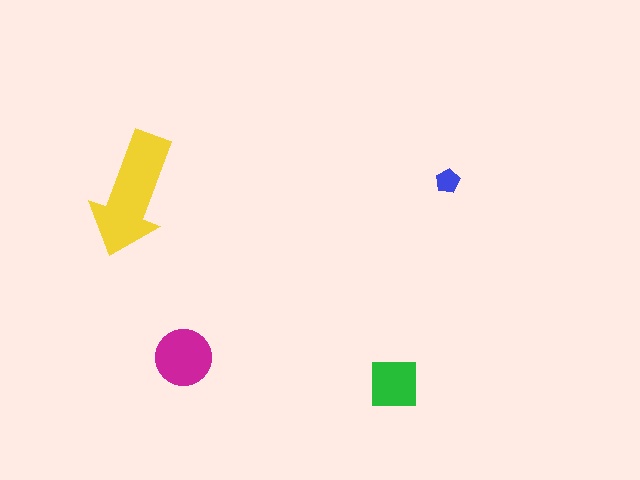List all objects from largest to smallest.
The yellow arrow, the magenta circle, the green square, the blue pentagon.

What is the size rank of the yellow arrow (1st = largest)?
1st.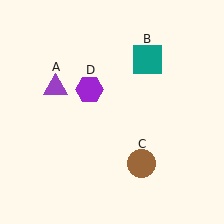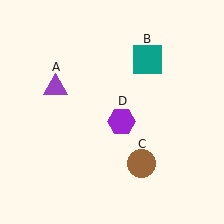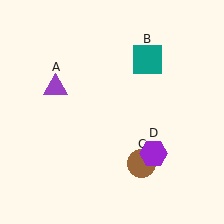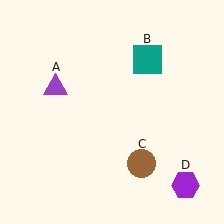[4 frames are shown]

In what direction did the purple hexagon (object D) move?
The purple hexagon (object D) moved down and to the right.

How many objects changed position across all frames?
1 object changed position: purple hexagon (object D).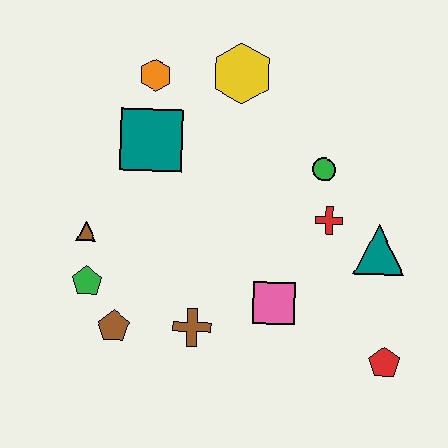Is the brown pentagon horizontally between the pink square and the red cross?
No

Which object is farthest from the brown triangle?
The red pentagon is farthest from the brown triangle.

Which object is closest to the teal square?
The orange hexagon is closest to the teal square.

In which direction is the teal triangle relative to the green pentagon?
The teal triangle is to the right of the green pentagon.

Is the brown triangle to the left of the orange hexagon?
Yes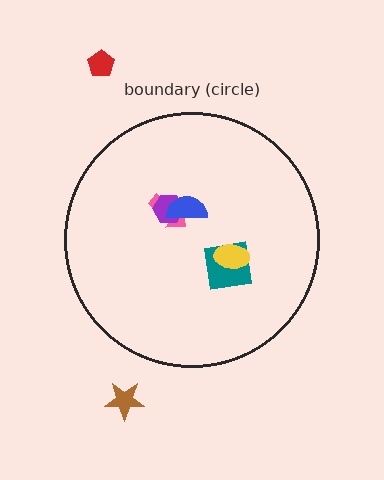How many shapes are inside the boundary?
5 inside, 2 outside.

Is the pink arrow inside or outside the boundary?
Inside.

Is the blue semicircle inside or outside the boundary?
Inside.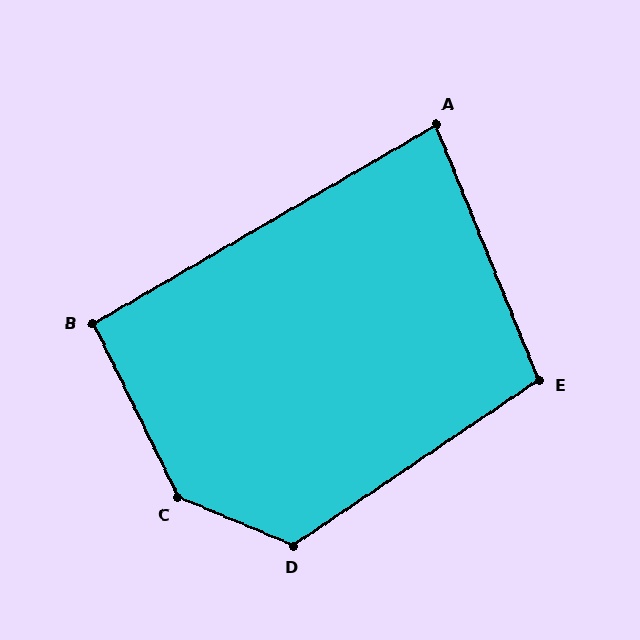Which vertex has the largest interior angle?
C, at approximately 139 degrees.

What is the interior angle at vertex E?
Approximately 102 degrees (obtuse).